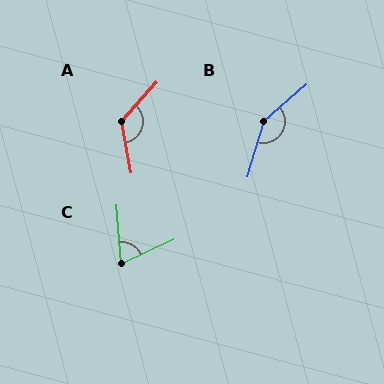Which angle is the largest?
B, at approximately 148 degrees.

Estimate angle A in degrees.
Approximately 127 degrees.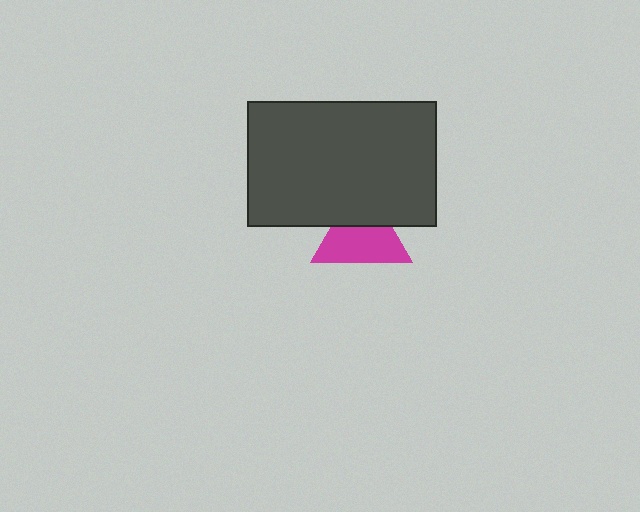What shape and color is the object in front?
The object in front is a dark gray rectangle.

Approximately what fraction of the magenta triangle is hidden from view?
Roughly 36% of the magenta triangle is hidden behind the dark gray rectangle.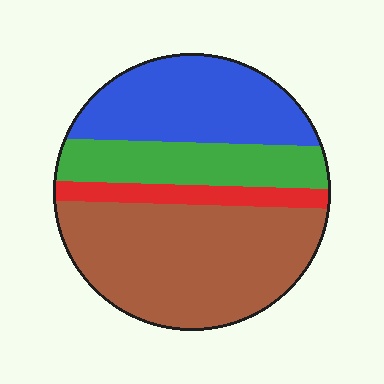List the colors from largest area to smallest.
From largest to smallest: brown, blue, green, red.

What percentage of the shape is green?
Green covers around 20% of the shape.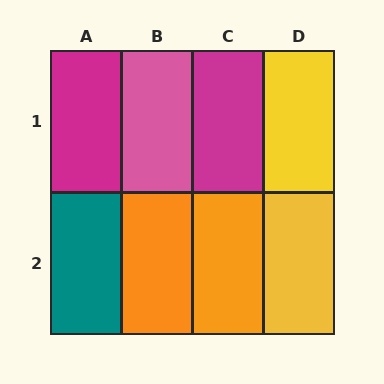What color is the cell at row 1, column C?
Magenta.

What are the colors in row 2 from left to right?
Teal, orange, orange, yellow.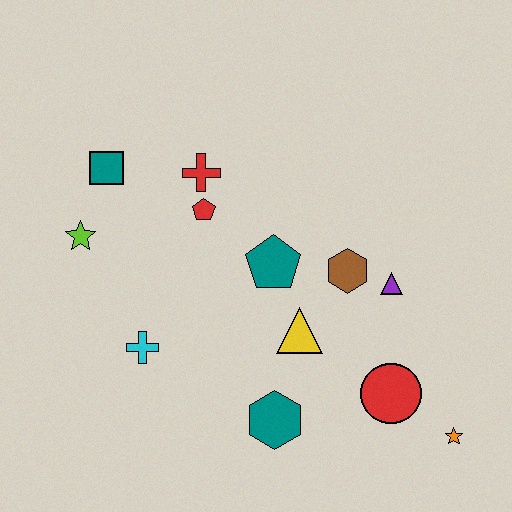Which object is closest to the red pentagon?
The red cross is closest to the red pentagon.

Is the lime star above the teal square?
No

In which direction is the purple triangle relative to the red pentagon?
The purple triangle is to the right of the red pentagon.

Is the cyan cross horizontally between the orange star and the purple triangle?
No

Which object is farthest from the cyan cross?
The orange star is farthest from the cyan cross.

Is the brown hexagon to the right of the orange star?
No